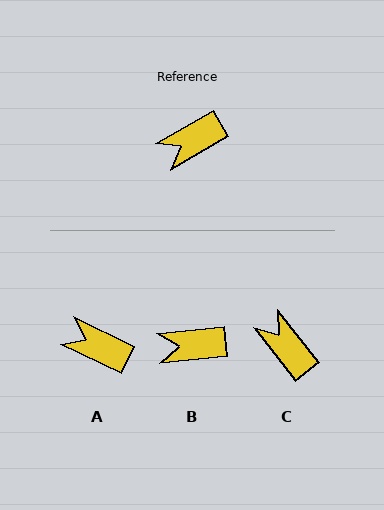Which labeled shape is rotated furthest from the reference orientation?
C, about 82 degrees away.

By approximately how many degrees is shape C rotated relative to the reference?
Approximately 82 degrees clockwise.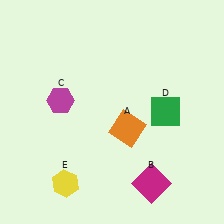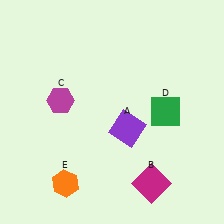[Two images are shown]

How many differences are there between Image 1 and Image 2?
There are 2 differences between the two images.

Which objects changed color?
A changed from orange to purple. E changed from yellow to orange.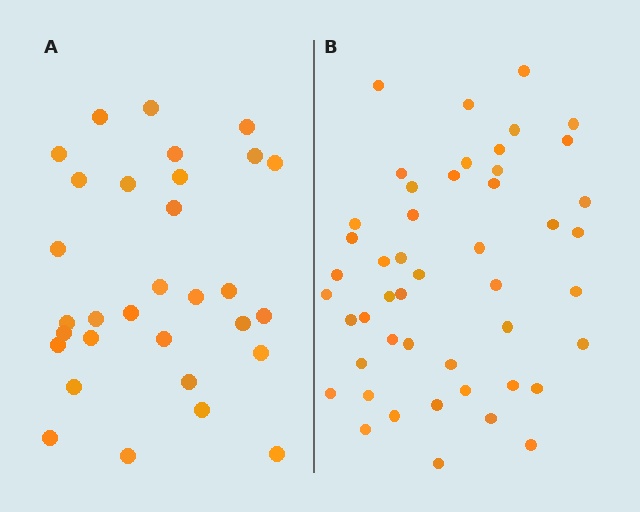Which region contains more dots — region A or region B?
Region B (the right region) has more dots.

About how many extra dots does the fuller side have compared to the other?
Region B has approximately 15 more dots than region A.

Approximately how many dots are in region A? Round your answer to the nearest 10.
About 30 dots. (The exact count is 31, which rounds to 30.)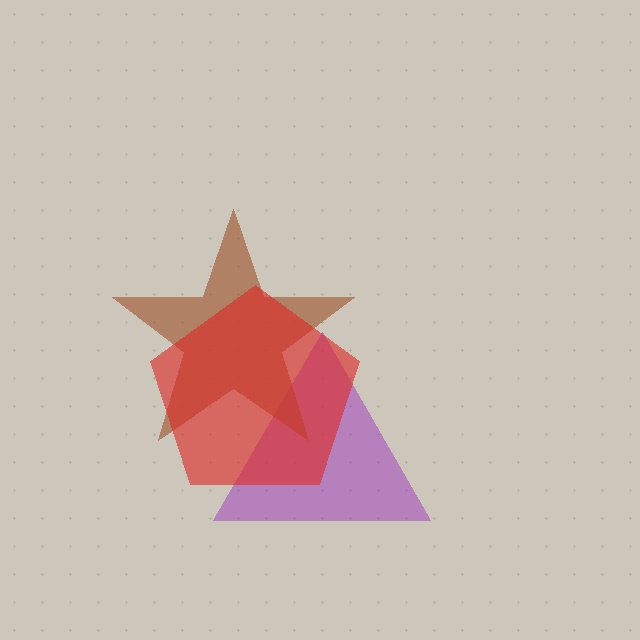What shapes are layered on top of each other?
The layered shapes are: a purple triangle, a brown star, a red pentagon.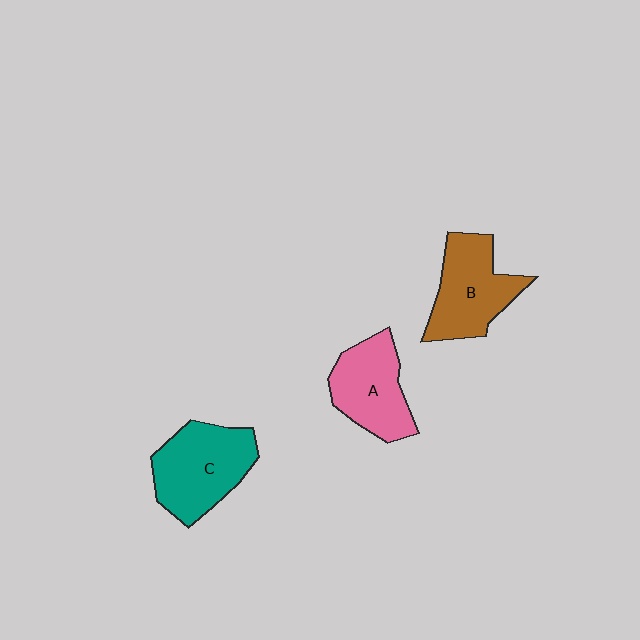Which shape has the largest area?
Shape C (teal).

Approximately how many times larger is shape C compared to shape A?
Approximately 1.2 times.